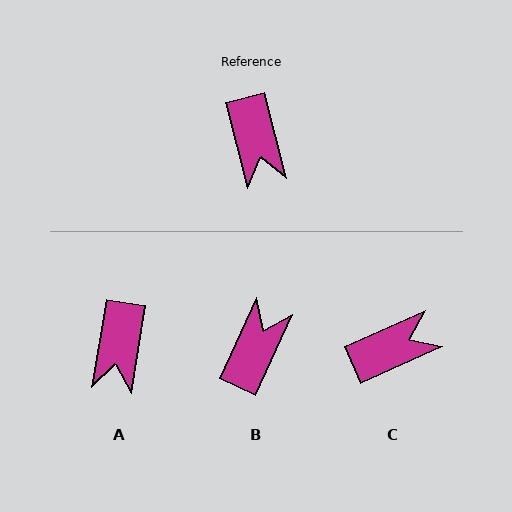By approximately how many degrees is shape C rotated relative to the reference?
Approximately 100 degrees counter-clockwise.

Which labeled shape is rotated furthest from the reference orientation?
B, about 141 degrees away.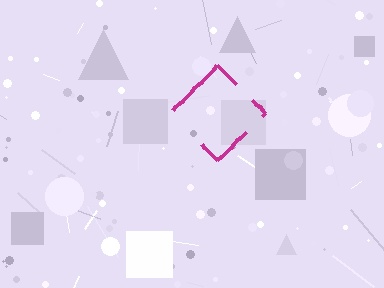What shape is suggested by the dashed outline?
The dashed outline suggests a diamond.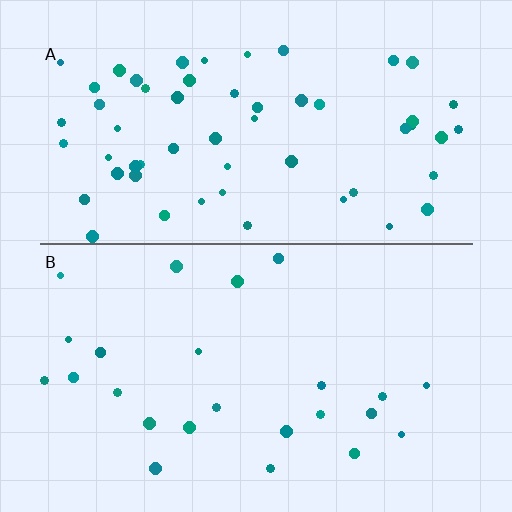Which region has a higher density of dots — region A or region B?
A (the top).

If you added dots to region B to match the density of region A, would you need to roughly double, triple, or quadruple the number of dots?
Approximately double.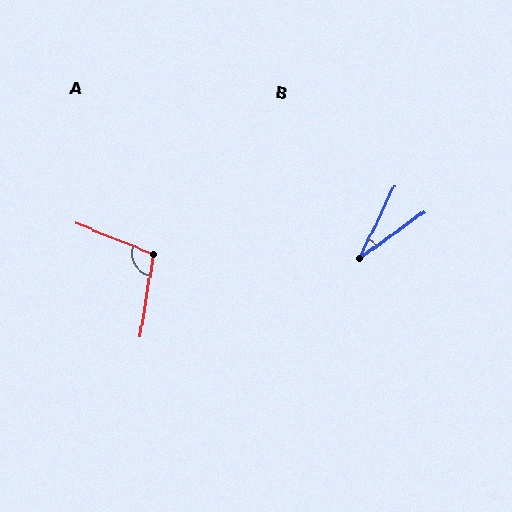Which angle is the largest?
A, at approximately 102 degrees.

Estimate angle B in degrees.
Approximately 29 degrees.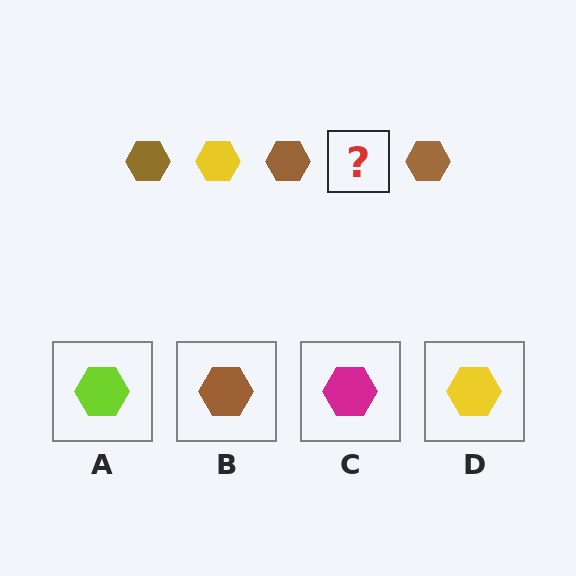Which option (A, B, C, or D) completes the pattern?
D.